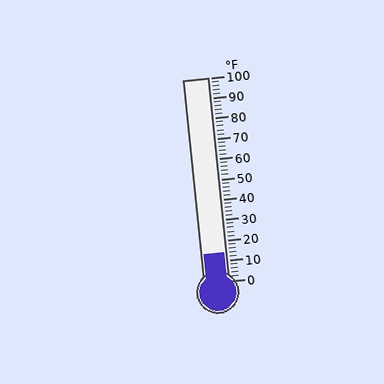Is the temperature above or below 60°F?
The temperature is below 60°F.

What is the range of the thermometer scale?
The thermometer scale ranges from 0°F to 100°F.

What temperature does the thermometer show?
The thermometer shows approximately 14°F.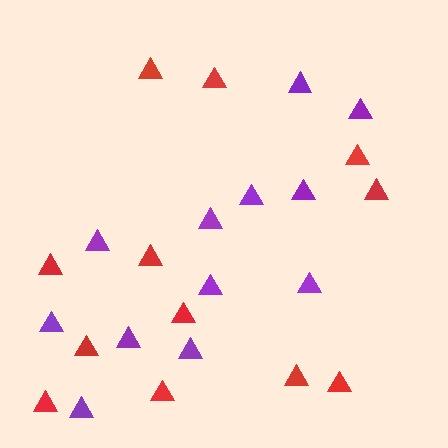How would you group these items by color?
There are 2 groups: one group of purple triangles (12) and one group of red triangles (12).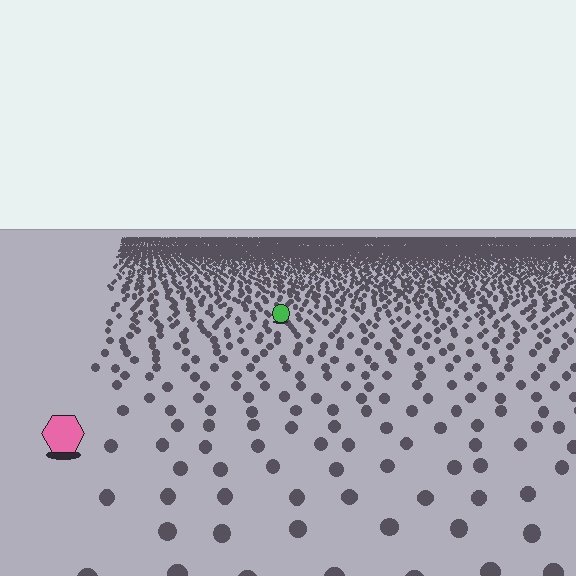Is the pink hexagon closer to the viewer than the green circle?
Yes. The pink hexagon is closer — you can tell from the texture gradient: the ground texture is coarser near it.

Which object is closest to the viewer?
The pink hexagon is closest. The texture marks near it are larger and more spread out.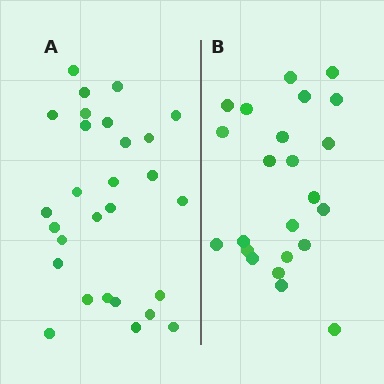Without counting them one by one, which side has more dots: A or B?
Region A (the left region) has more dots.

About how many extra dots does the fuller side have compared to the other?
Region A has about 5 more dots than region B.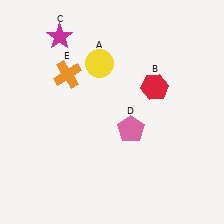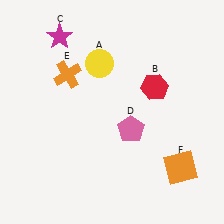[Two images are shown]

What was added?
An orange square (F) was added in Image 2.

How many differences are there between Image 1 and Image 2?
There is 1 difference between the two images.